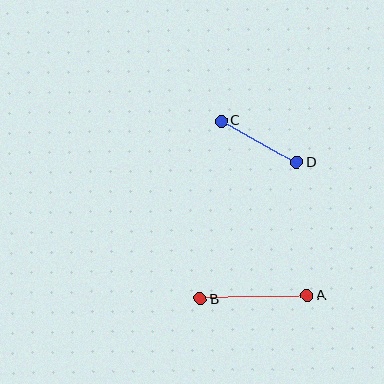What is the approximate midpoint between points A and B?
The midpoint is at approximately (254, 297) pixels.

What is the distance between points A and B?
The distance is approximately 107 pixels.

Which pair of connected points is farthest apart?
Points A and B are farthest apart.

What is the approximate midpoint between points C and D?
The midpoint is at approximately (259, 142) pixels.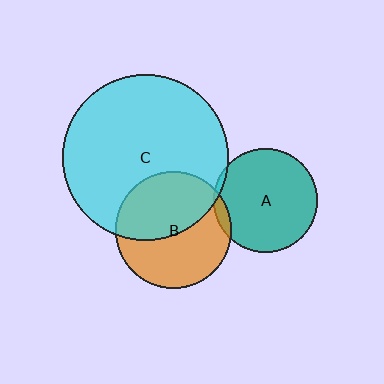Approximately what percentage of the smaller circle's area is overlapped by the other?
Approximately 45%.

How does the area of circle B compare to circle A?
Approximately 1.3 times.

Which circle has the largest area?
Circle C (cyan).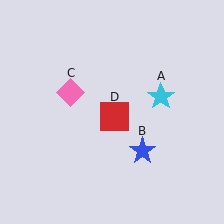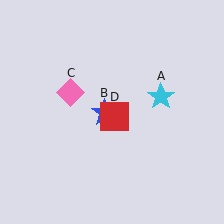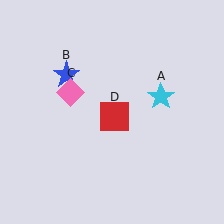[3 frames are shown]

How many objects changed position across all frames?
1 object changed position: blue star (object B).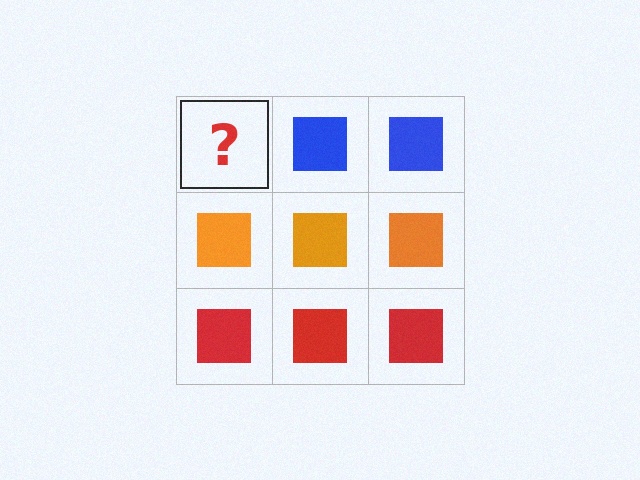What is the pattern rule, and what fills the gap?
The rule is that each row has a consistent color. The gap should be filled with a blue square.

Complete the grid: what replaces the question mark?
The question mark should be replaced with a blue square.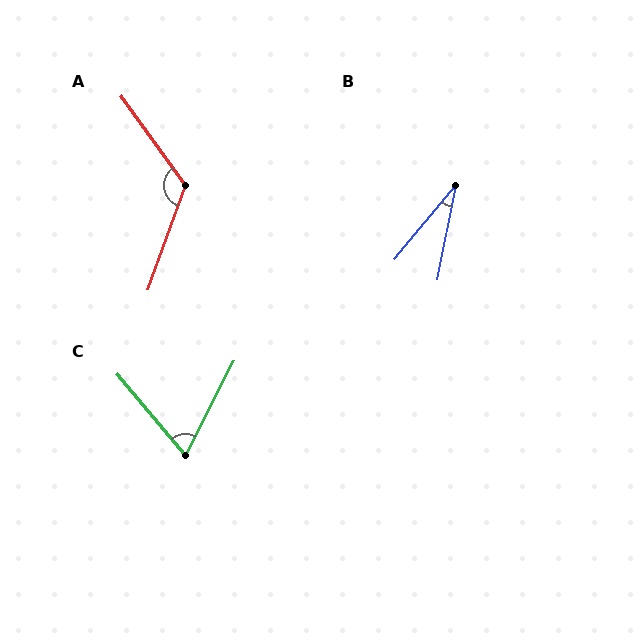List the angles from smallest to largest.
B (29°), C (67°), A (125°).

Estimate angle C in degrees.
Approximately 67 degrees.